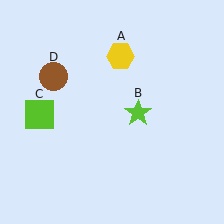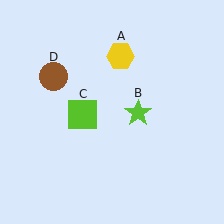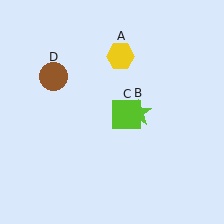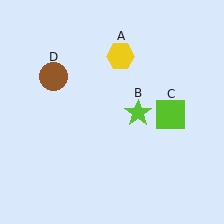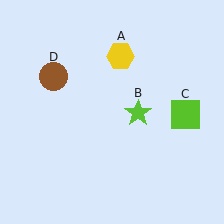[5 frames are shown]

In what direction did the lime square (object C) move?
The lime square (object C) moved right.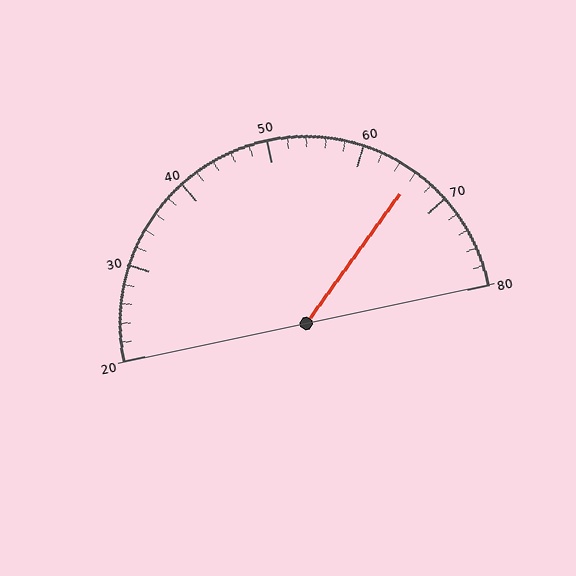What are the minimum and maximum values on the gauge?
The gauge ranges from 20 to 80.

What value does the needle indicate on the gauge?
The needle indicates approximately 66.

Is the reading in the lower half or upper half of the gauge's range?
The reading is in the upper half of the range (20 to 80).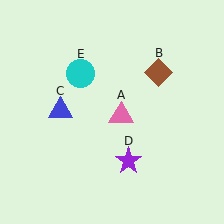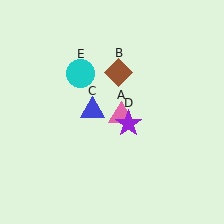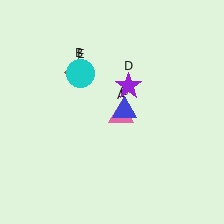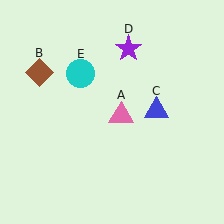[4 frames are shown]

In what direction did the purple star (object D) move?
The purple star (object D) moved up.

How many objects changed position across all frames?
3 objects changed position: brown diamond (object B), blue triangle (object C), purple star (object D).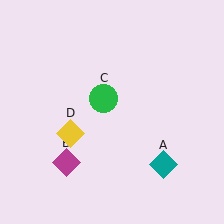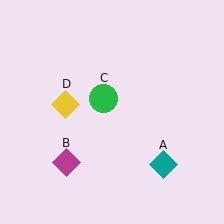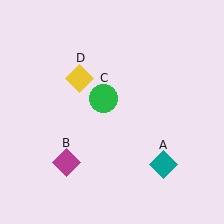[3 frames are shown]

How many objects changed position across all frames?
1 object changed position: yellow diamond (object D).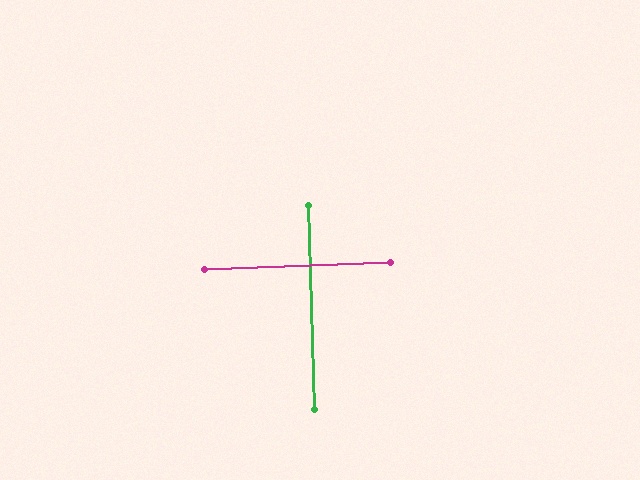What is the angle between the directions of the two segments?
Approximately 89 degrees.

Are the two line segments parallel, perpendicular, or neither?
Perpendicular — they meet at approximately 89°.